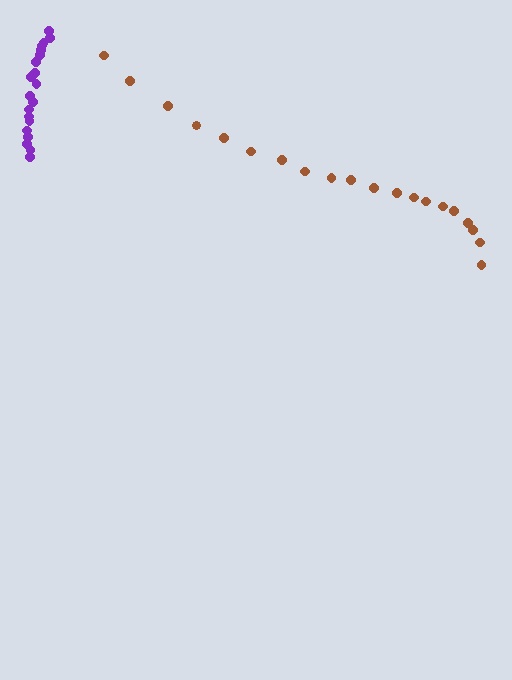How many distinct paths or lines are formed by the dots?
There are 2 distinct paths.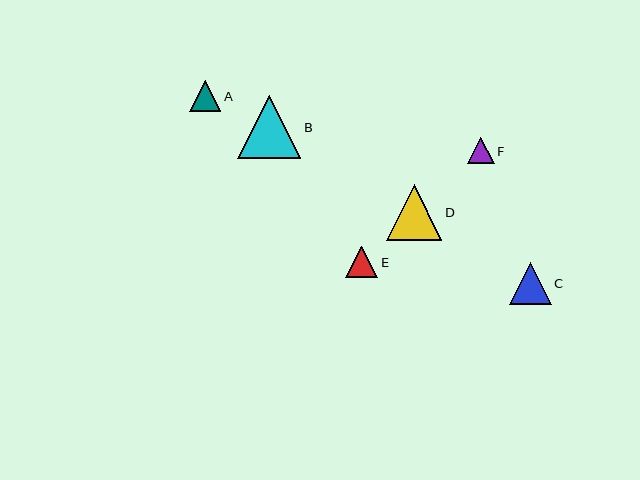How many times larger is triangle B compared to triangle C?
Triangle B is approximately 1.5 times the size of triangle C.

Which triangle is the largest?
Triangle B is the largest with a size of approximately 63 pixels.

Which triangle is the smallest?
Triangle F is the smallest with a size of approximately 26 pixels.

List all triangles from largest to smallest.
From largest to smallest: B, D, C, E, A, F.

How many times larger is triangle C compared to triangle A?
Triangle C is approximately 1.3 times the size of triangle A.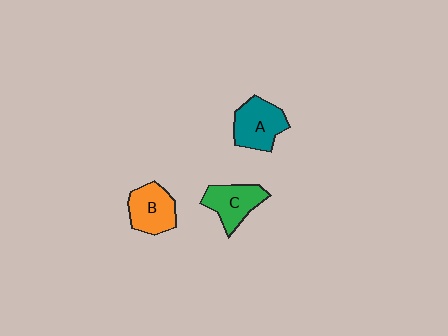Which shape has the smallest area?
Shape C (green).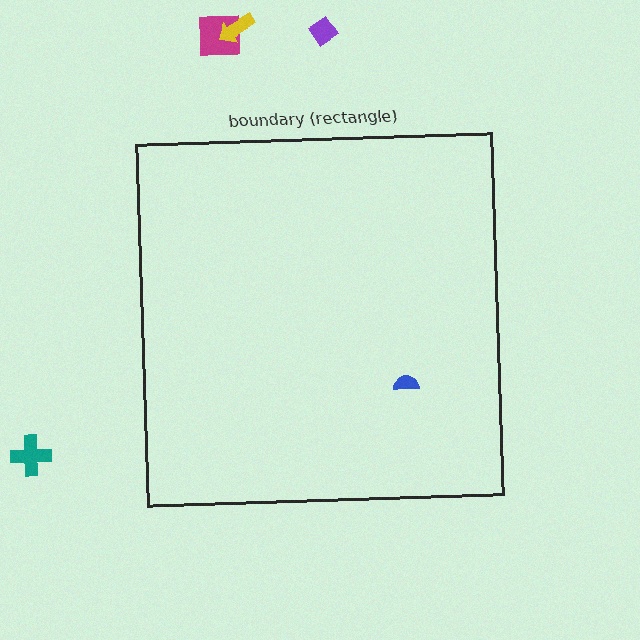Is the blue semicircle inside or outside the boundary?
Inside.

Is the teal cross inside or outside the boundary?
Outside.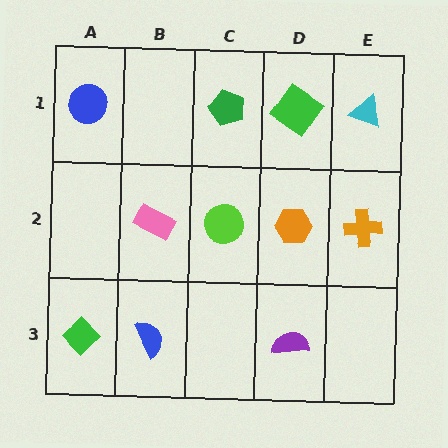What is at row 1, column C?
A green pentagon.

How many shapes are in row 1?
4 shapes.